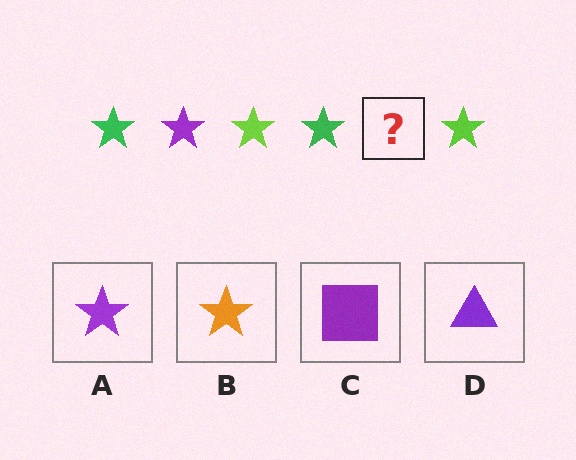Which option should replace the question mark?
Option A.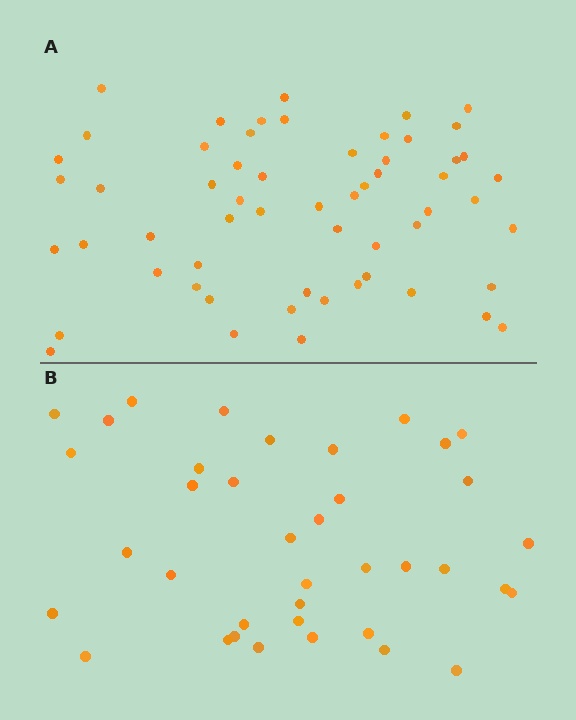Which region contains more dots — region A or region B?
Region A (the top region) has more dots.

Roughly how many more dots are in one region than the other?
Region A has approximately 20 more dots than region B.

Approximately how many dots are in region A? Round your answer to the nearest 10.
About 60 dots. (The exact count is 58, which rounds to 60.)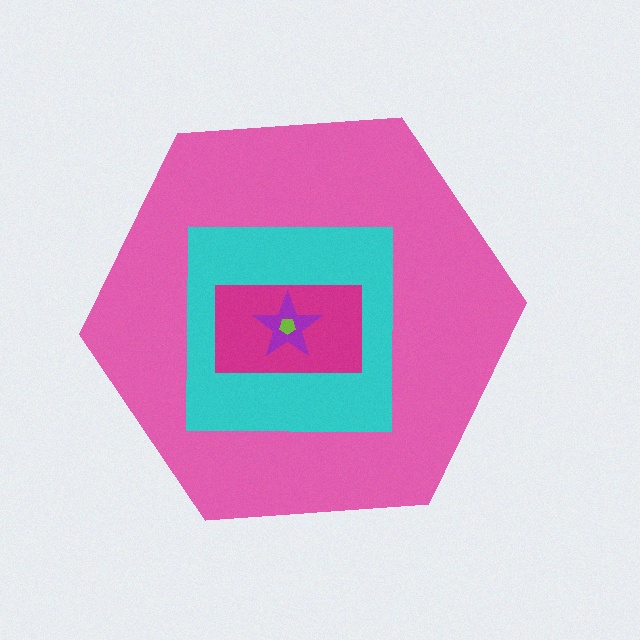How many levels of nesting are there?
5.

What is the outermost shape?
The pink hexagon.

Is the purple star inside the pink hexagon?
Yes.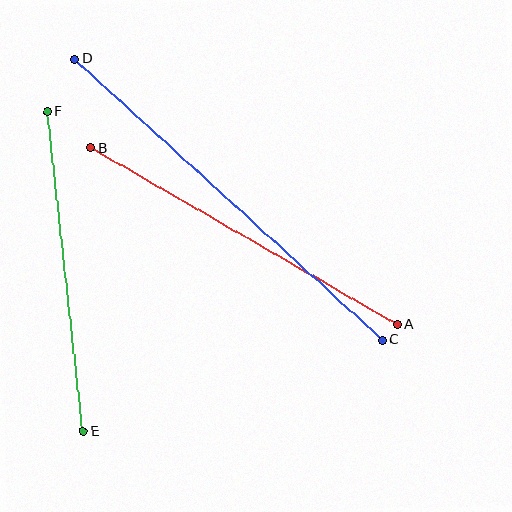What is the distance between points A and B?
The distance is approximately 353 pixels.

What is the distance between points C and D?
The distance is approximately 417 pixels.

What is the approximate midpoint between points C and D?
The midpoint is at approximately (229, 199) pixels.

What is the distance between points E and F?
The distance is approximately 322 pixels.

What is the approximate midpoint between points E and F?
The midpoint is at approximately (65, 272) pixels.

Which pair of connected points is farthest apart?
Points C and D are farthest apart.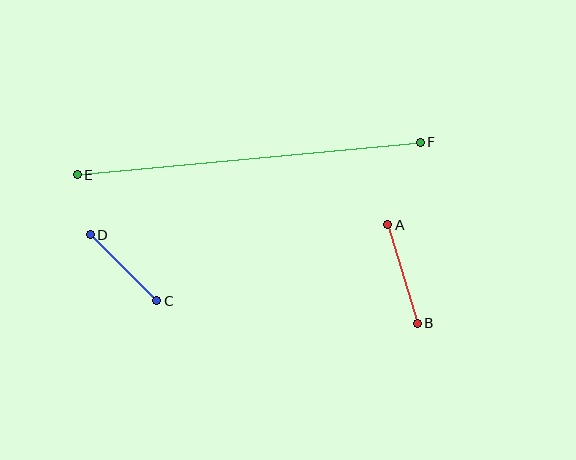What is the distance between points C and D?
The distance is approximately 94 pixels.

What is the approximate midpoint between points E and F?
The midpoint is at approximately (249, 158) pixels.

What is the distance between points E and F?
The distance is approximately 345 pixels.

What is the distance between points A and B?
The distance is approximately 103 pixels.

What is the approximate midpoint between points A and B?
The midpoint is at approximately (402, 274) pixels.